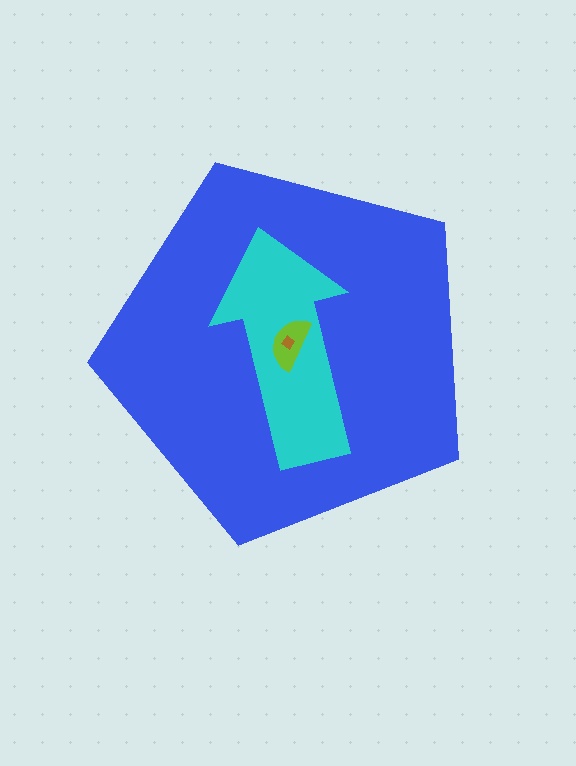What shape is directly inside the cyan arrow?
The lime semicircle.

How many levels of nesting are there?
4.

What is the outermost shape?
The blue pentagon.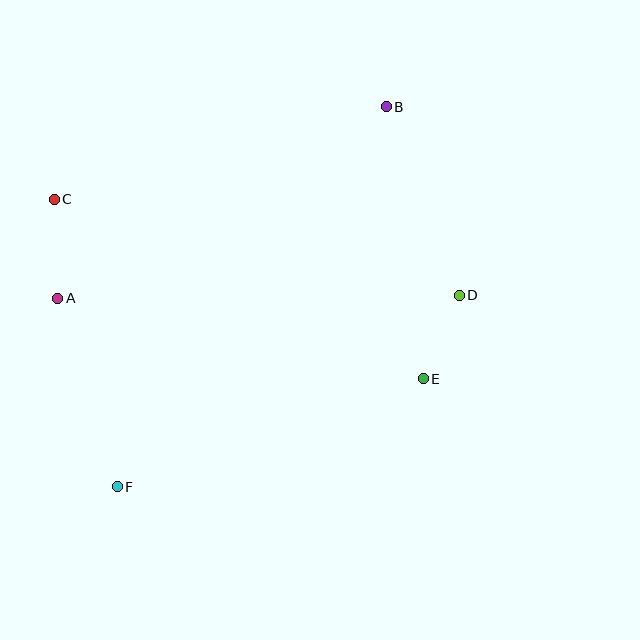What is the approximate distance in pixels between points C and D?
The distance between C and D is approximately 416 pixels.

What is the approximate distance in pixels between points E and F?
The distance between E and F is approximately 325 pixels.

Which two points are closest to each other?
Points D and E are closest to each other.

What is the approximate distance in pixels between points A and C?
The distance between A and C is approximately 99 pixels.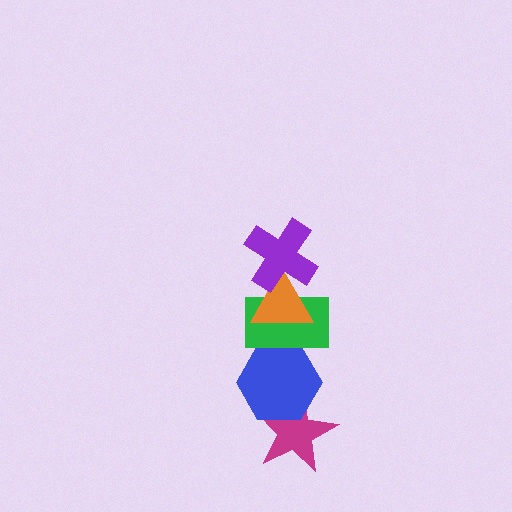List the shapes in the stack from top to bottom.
From top to bottom: the purple cross, the orange triangle, the green rectangle, the blue hexagon, the magenta star.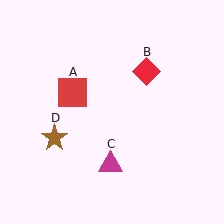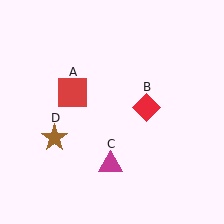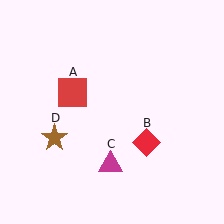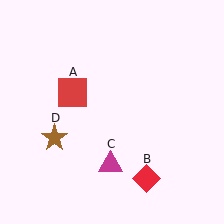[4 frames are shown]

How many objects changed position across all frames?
1 object changed position: red diamond (object B).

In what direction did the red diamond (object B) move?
The red diamond (object B) moved down.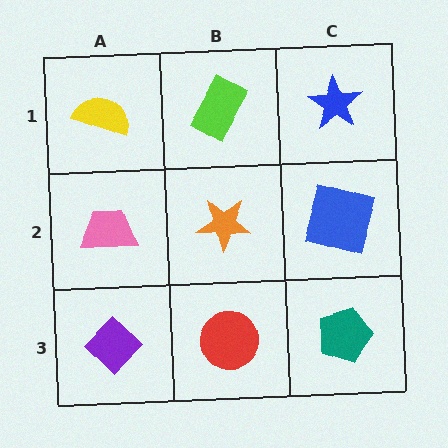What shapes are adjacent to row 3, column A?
A pink trapezoid (row 2, column A), a red circle (row 3, column B).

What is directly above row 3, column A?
A pink trapezoid.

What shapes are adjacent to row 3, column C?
A blue square (row 2, column C), a red circle (row 3, column B).